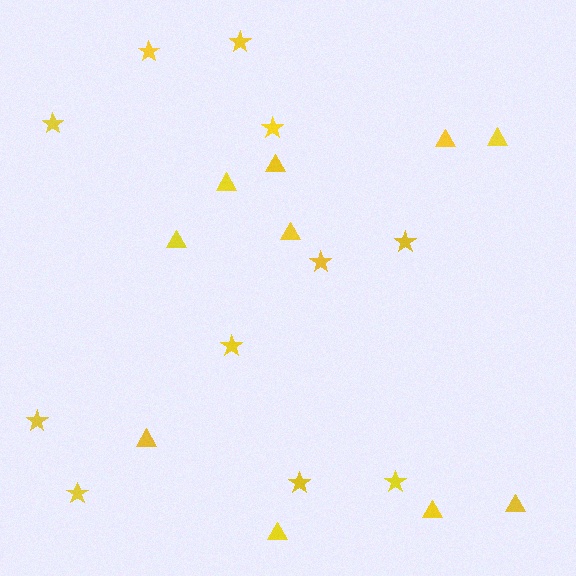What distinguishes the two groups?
There are 2 groups: one group of triangles (10) and one group of stars (11).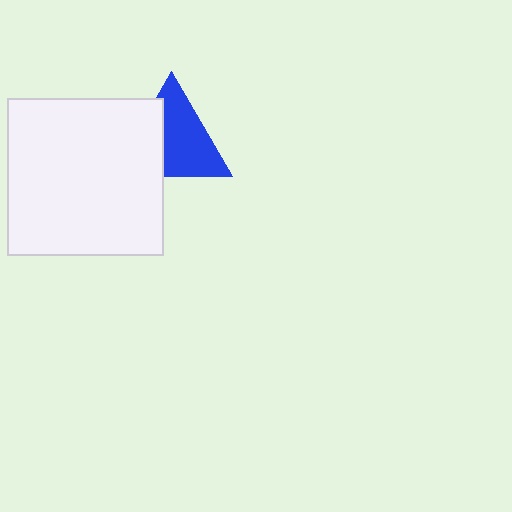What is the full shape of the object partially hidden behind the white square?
The partially hidden object is a blue triangle.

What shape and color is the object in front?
The object in front is a white square.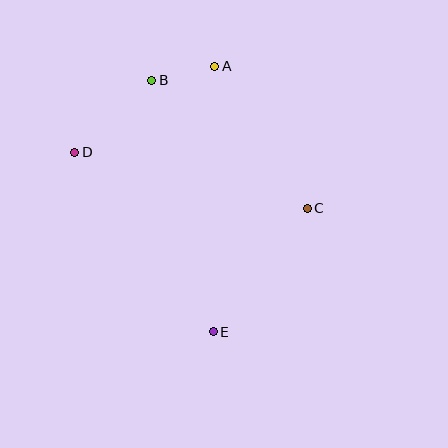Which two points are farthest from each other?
Points A and E are farthest from each other.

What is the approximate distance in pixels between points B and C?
The distance between B and C is approximately 201 pixels.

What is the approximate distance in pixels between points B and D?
The distance between B and D is approximately 105 pixels.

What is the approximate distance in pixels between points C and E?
The distance between C and E is approximately 155 pixels.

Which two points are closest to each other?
Points A and B are closest to each other.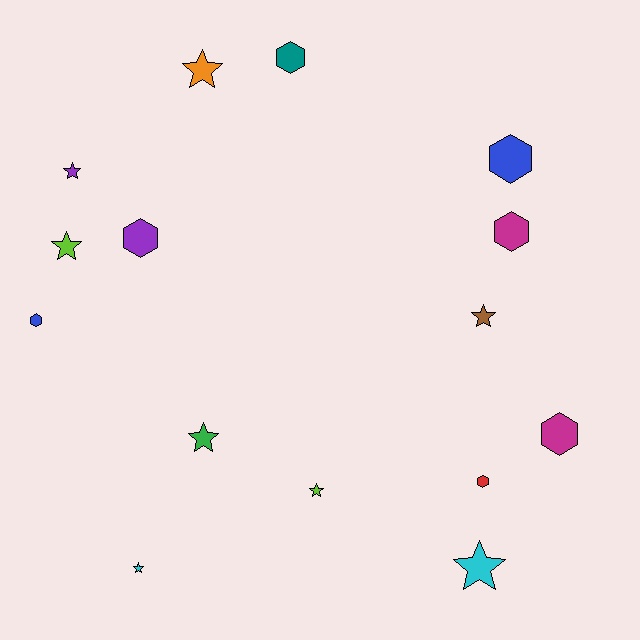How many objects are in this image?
There are 15 objects.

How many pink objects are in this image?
There are no pink objects.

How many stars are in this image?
There are 8 stars.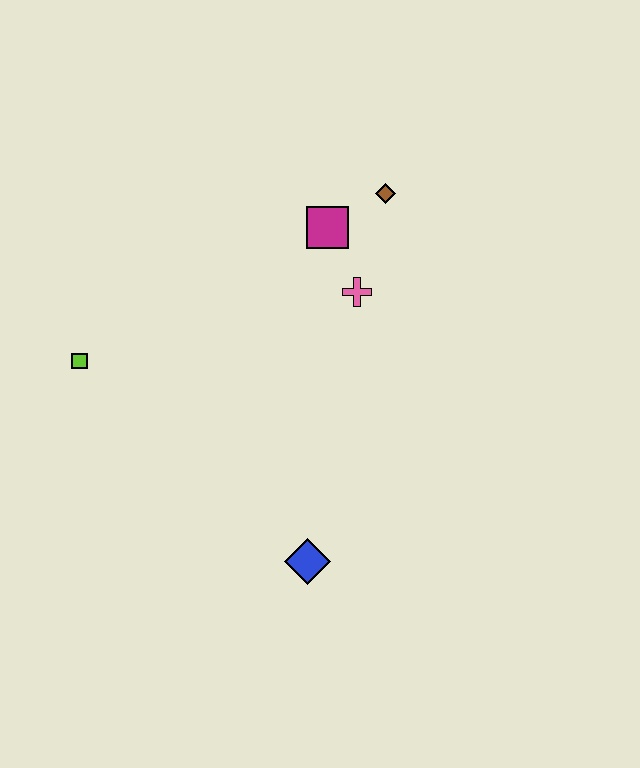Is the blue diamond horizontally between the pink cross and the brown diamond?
No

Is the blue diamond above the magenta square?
No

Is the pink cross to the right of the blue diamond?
Yes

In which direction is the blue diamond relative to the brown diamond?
The blue diamond is below the brown diamond.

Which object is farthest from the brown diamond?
The blue diamond is farthest from the brown diamond.